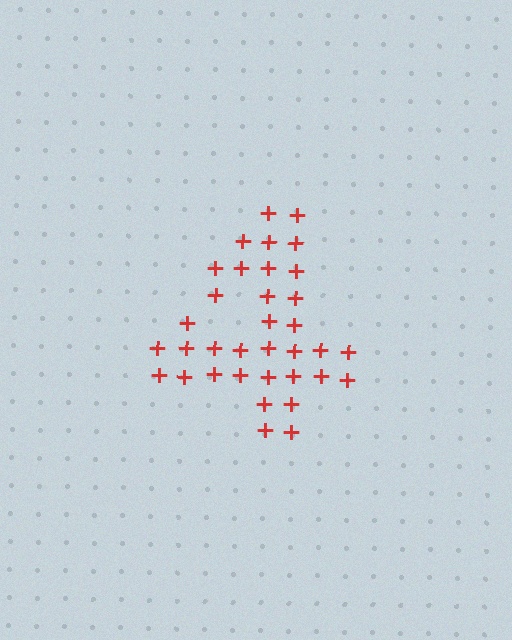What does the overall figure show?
The overall figure shows the digit 4.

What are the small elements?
The small elements are plus signs.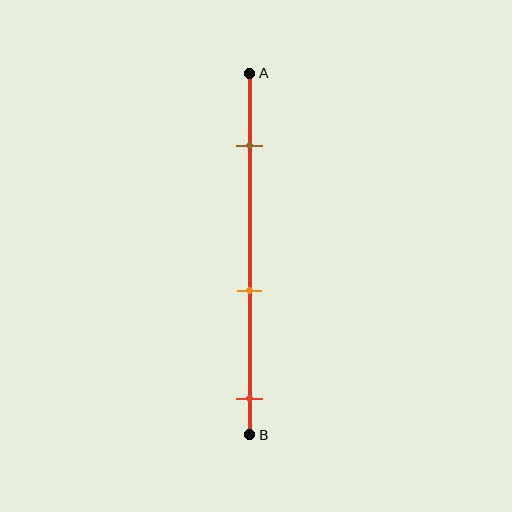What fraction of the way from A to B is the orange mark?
The orange mark is approximately 60% (0.6) of the way from A to B.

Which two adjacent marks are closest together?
The orange and red marks are the closest adjacent pair.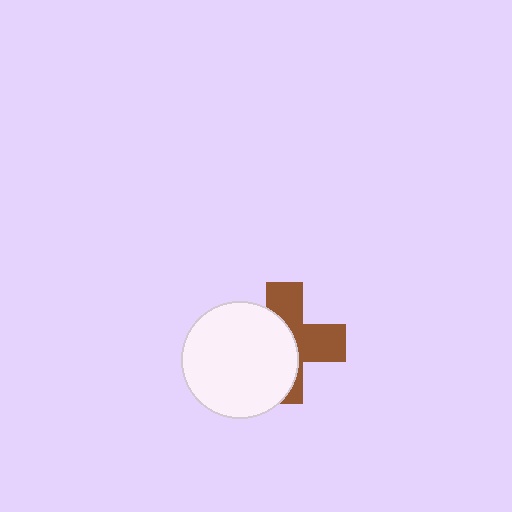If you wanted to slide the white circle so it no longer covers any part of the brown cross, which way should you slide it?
Slide it left — that is the most direct way to separate the two shapes.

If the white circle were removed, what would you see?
You would see the complete brown cross.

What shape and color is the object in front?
The object in front is a white circle.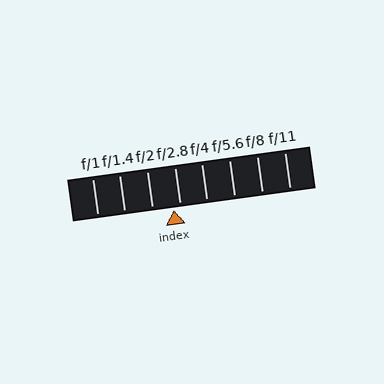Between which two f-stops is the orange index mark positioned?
The index mark is between f/2 and f/2.8.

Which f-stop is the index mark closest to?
The index mark is closest to f/2.8.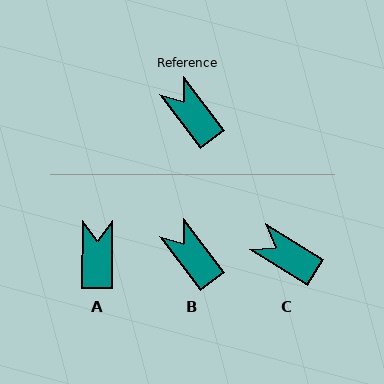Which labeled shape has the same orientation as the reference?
B.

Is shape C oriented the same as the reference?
No, it is off by about 22 degrees.